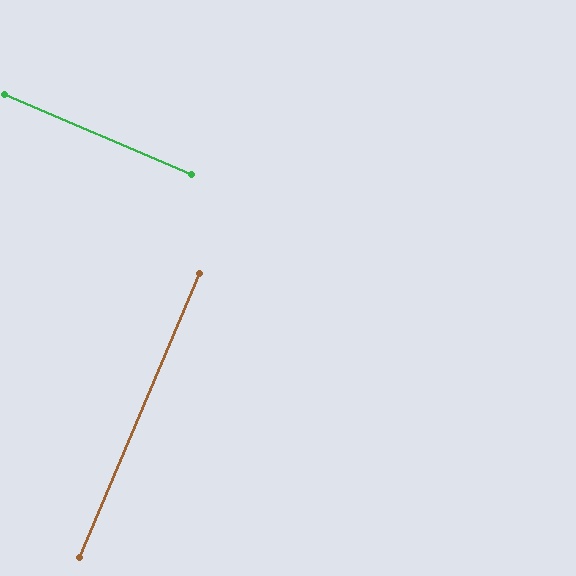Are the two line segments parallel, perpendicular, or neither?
Perpendicular — they meet at approximately 90°.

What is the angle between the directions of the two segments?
Approximately 90 degrees.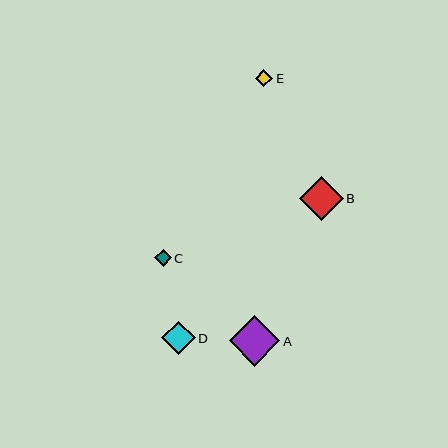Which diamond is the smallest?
Diamond C is the smallest with a size of approximately 16 pixels.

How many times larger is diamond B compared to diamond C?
Diamond B is approximately 2.7 times the size of diamond C.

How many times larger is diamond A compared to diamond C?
Diamond A is approximately 3.1 times the size of diamond C.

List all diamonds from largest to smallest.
From largest to smallest: A, B, D, E, C.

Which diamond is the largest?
Diamond A is the largest with a size of approximately 51 pixels.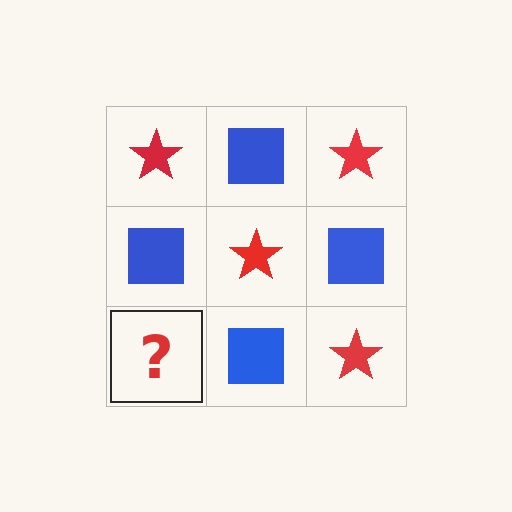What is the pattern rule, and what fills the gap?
The rule is that it alternates red star and blue square in a checkerboard pattern. The gap should be filled with a red star.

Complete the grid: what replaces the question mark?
The question mark should be replaced with a red star.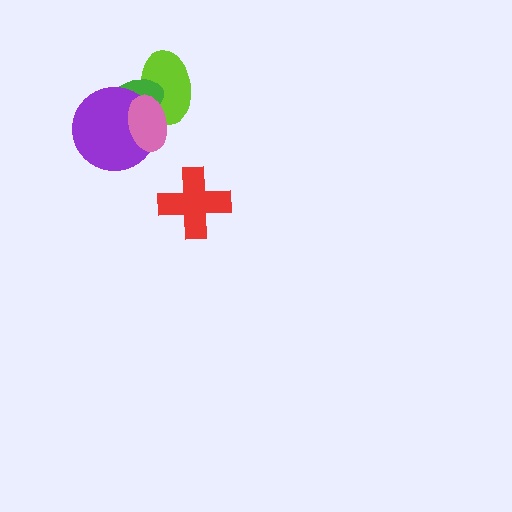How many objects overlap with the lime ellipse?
3 objects overlap with the lime ellipse.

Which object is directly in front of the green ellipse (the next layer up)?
The purple circle is directly in front of the green ellipse.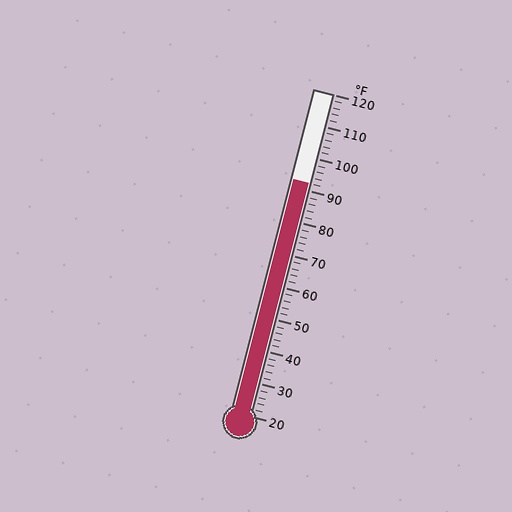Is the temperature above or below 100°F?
The temperature is below 100°F.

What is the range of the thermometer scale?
The thermometer scale ranges from 20°F to 120°F.